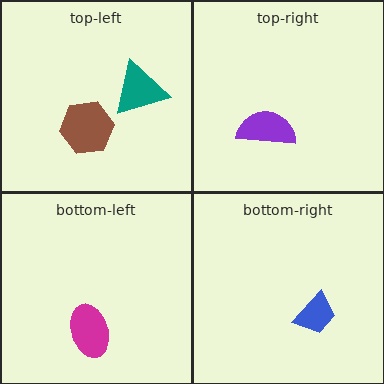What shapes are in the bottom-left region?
The magenta ellipse.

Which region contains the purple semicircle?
The top-right region.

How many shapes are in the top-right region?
1.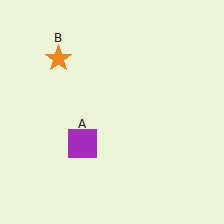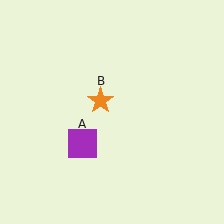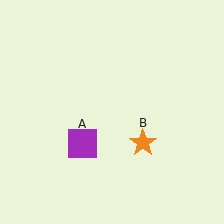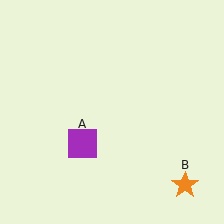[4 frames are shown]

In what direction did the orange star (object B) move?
The orange star (object B) moved down and to the right.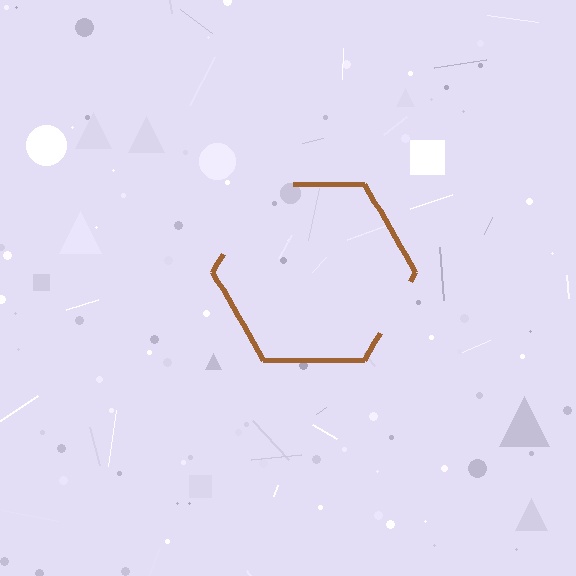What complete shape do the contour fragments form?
The contour fragments form a hexagon.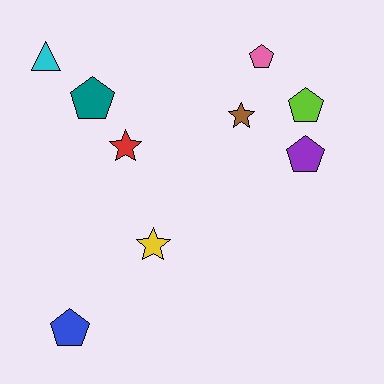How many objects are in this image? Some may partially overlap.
There are 9 objects.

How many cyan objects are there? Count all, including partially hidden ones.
There is 1 cyan object.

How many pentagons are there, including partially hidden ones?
There are 5 pentagons.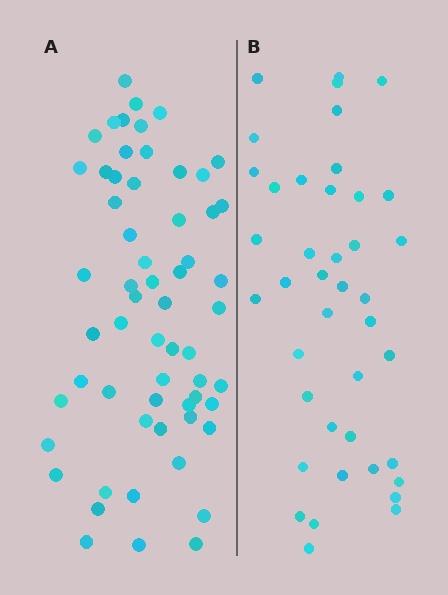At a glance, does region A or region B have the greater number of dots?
Region A (the left region) has more dots.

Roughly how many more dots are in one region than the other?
Region A has approximately 20 more dots than region B.